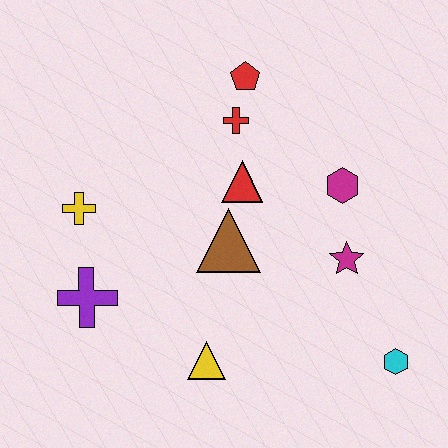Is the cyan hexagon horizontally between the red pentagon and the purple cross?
No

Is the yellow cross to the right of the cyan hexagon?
No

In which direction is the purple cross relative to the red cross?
The purple cross is below the red cross.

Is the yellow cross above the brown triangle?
Yes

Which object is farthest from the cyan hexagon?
The yellow cross is farthest from the cyan hexagon.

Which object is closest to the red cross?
The red pentagon is closest to the red cross.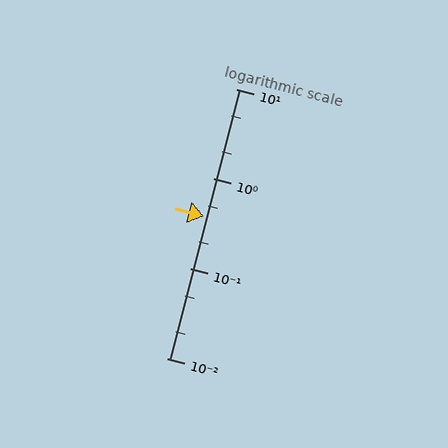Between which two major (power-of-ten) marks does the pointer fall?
The pointer is between 0.1 and 1.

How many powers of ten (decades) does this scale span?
The scale spans 3 decades, from 0.01 to 10.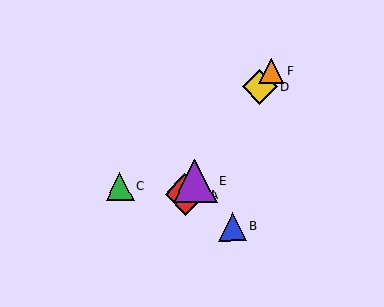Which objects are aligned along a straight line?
Objects A, D, E, F are aligned along a straight line.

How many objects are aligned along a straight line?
4 objects (A, D, E, F) are aligned along a straight line.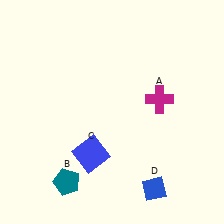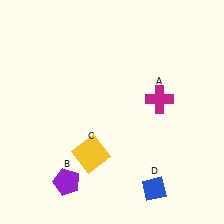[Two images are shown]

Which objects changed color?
B changed from teal to purple. C changed from blue to yellow.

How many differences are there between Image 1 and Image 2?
There are 2 differences between the two images.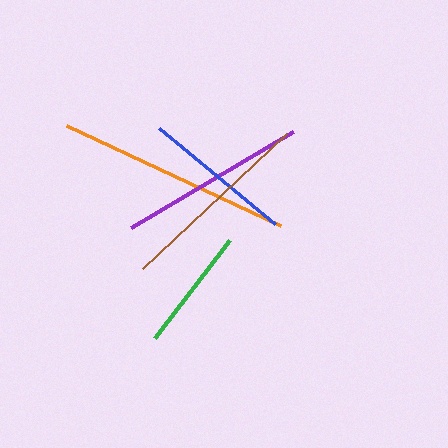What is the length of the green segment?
The green segment is approximately 123 pixels long.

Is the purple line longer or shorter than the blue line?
The purple line is longer than the blue line.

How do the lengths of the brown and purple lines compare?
The brown and purple lines are approximately the same length.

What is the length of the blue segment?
The blue segment is approximately 150 pixels long.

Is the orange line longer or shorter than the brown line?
The orange line is longer than the brown line.